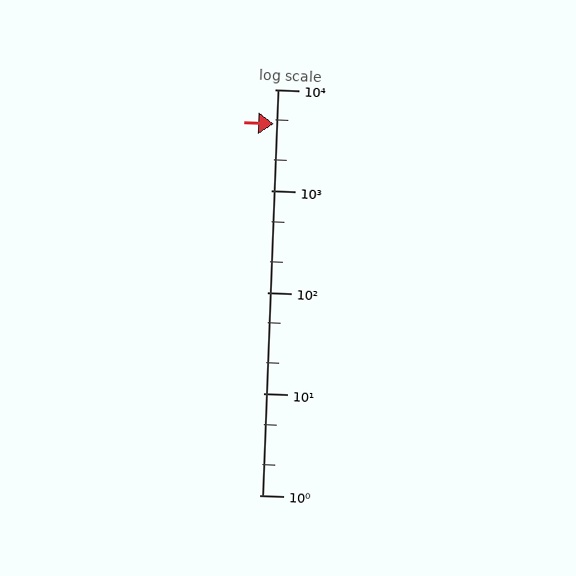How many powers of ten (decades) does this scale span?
The scale spans 4 decades, from 1 to 10000.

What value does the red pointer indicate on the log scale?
The pointer indicates approximately 4600.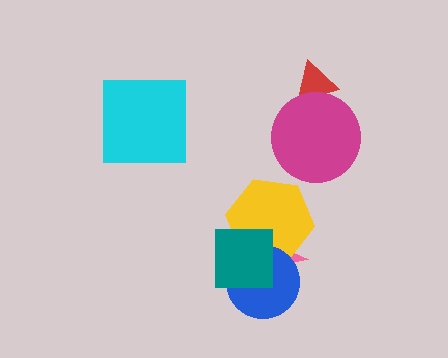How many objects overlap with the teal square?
3 objects overlap with the teal square.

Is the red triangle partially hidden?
Yes, it is partially covered by another shape.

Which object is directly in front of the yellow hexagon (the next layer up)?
The blue circle is directly in front of the yellow hexagon.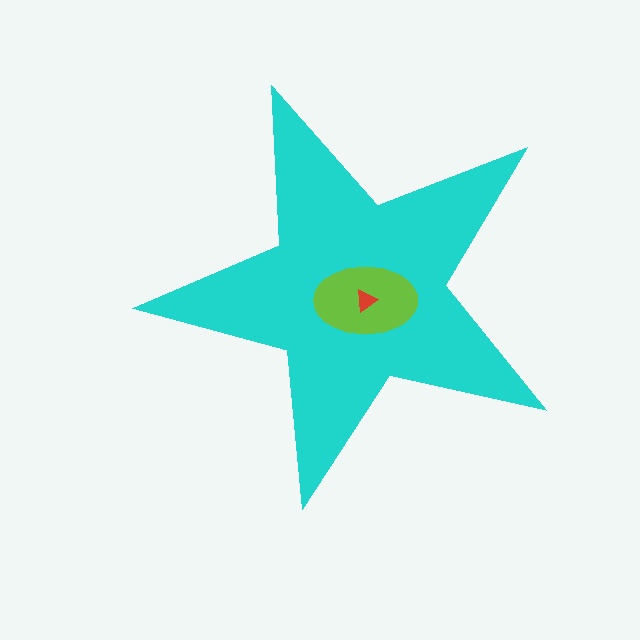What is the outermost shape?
The cyan star.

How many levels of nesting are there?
3.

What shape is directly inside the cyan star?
The lime ellipse.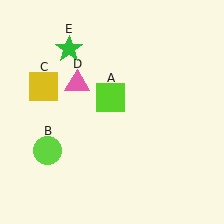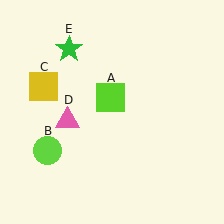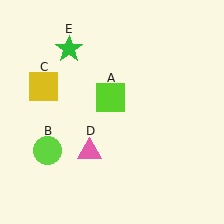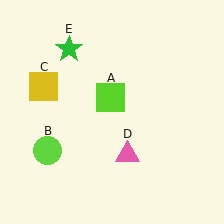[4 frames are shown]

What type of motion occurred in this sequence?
The pink triangle (object D) rotated counterclockwise around the center of the scene.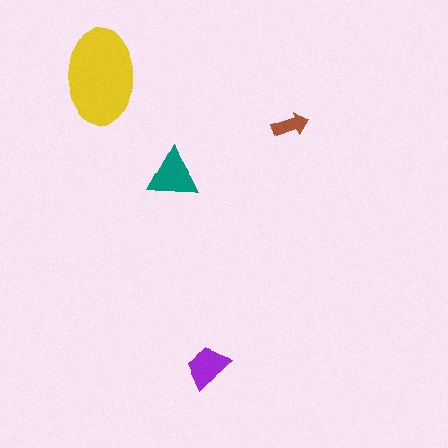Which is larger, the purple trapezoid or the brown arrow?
The purple trapezoid.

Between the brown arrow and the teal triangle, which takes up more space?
The teal triangle.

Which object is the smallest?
The brown arrow.